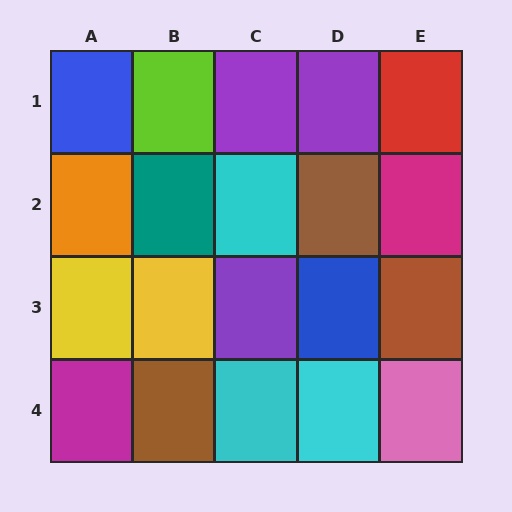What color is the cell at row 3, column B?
Yellow.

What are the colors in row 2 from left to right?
Orange, teal, cyan, brown, magenta.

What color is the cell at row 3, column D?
Blue.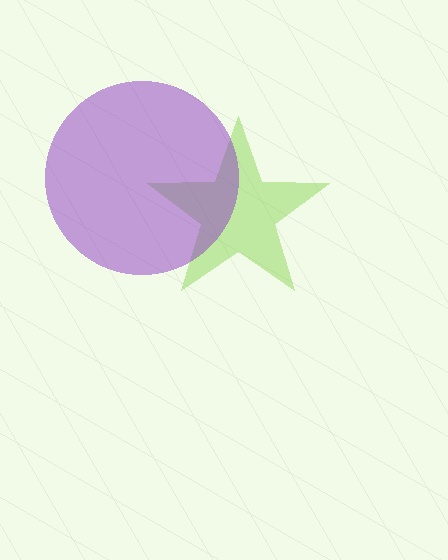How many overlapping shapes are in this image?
There are 2 overlapping shapes in the image.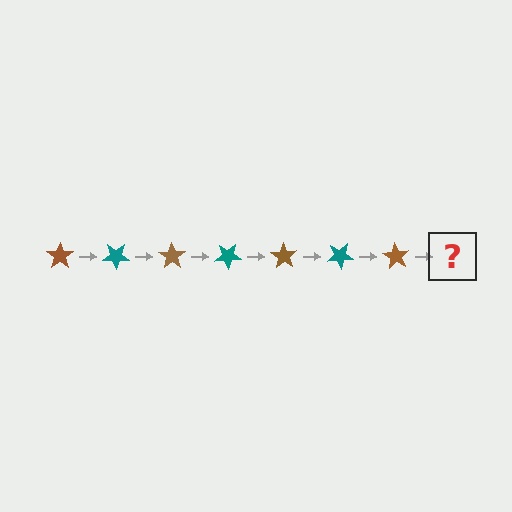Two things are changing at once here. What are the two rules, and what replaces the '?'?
The two rules are that it rotates 35 degrees each step and the color cycles through brown and teal. The '?' should be a teal star, rotated 245 degrees from the start.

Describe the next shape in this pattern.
It should be a teal star, rotated 245 degrees from the start.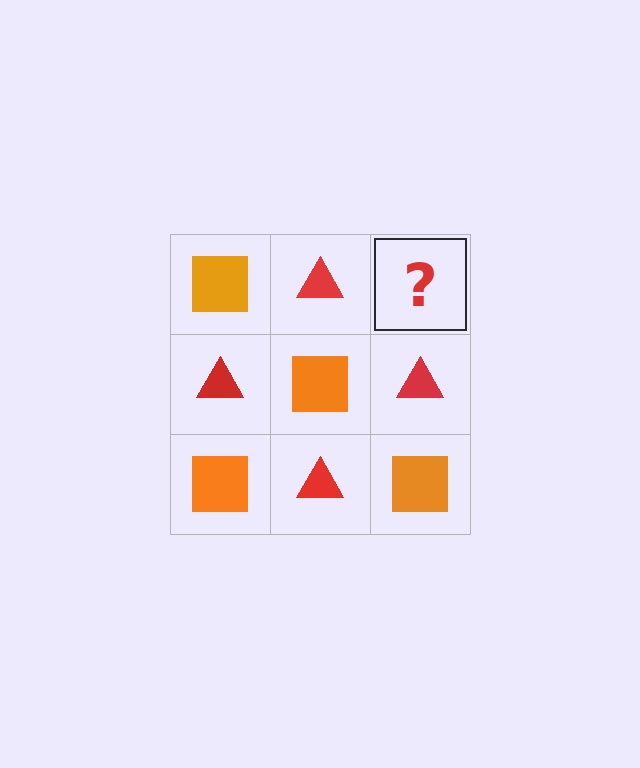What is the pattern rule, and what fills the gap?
The rule is that it alternates orange square and red triangle in a checkerboard pattern. The gap should be filled with an orange square.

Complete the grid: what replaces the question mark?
The question mark should be replaced with an orange square.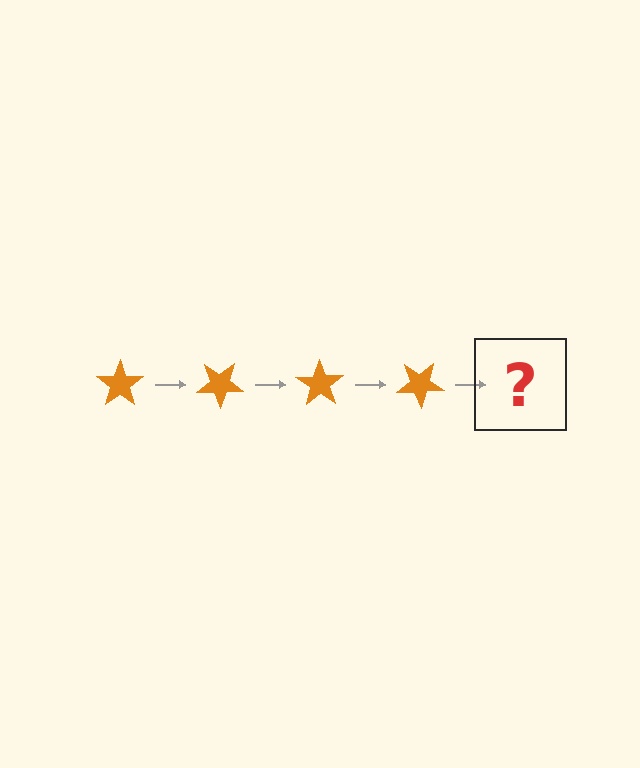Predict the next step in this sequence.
The next step is an orange star rotated 140 degrees.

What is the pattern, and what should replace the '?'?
The pattern is that the star rotates 35 degrees each step. The '?' should be an orange star rotated 140 degrees.